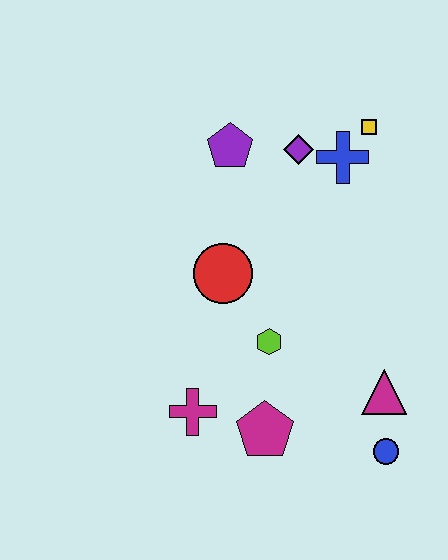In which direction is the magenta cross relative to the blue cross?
The magenta cross is below the blue cross.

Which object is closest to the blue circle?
The magenta triangle is closest to the blue circle.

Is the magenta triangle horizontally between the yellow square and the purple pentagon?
No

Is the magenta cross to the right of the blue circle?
No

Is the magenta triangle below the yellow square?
Yes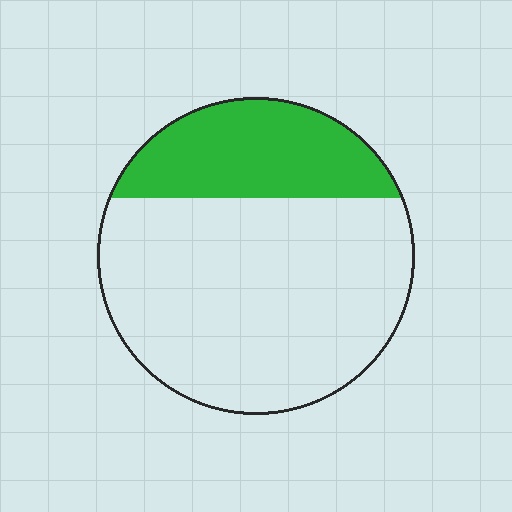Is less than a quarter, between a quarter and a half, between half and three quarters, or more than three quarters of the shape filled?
Between a quarter and a half.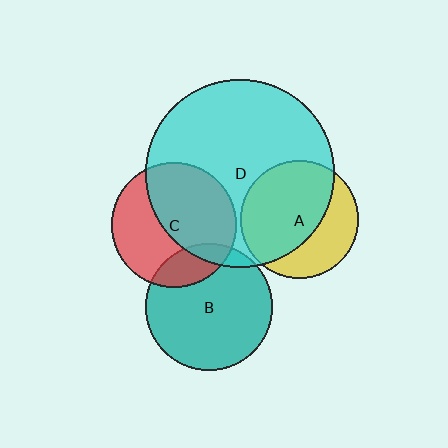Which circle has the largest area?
Circle D (cyan).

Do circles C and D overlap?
Yes.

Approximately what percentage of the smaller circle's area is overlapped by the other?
Approximately 55%.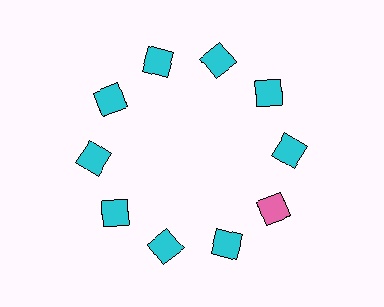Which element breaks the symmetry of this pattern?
The pink square at roughly the 4 o'clock position breaks the symmetry. All other shapes are cyan squares.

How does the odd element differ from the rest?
It has a different color: pink instead of cyan.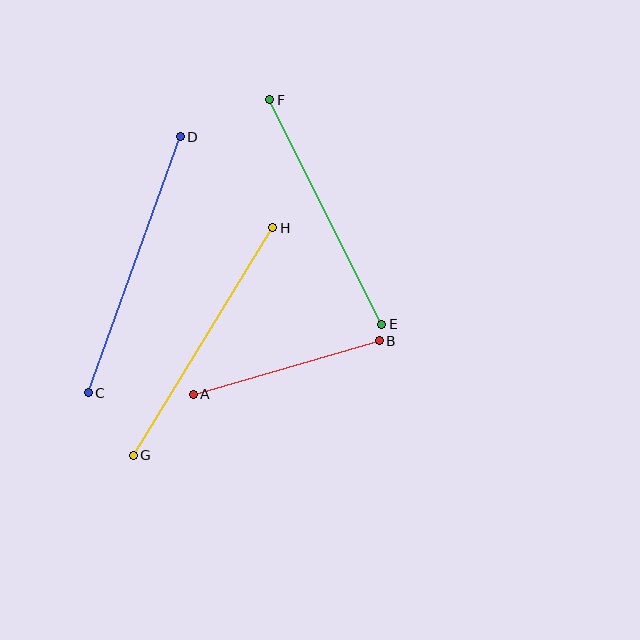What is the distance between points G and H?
The distance is approximately 267 pixels.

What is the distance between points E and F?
The distance is approximately 251 pixels.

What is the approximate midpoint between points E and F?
The midpoint is at approximately (326, 212) pixels.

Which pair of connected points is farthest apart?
Points C and D are farthest apart.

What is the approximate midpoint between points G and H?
The midpoint is at approximately (203, 342) pixels.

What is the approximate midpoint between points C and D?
The midpoint is at approximately (134, 265) pixels.